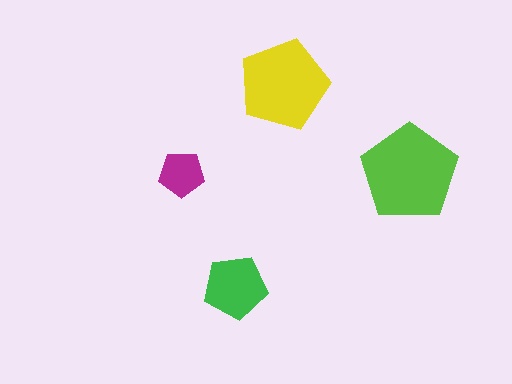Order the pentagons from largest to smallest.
the lime one, the yellow one, the green one, the magenta one.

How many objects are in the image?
There are 4 objects in the image.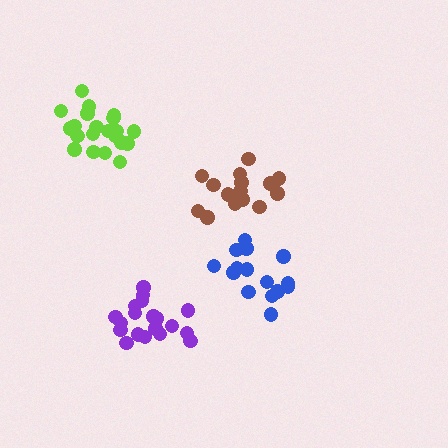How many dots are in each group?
Group 1: 16 dots, Group 2: 19 dots, Group 3: 21 dots, Group 4: 15 dots (71 total).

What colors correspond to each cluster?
The clusters are colored: brown, purple, lime, blue.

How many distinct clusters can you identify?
There are 4 distinct clusters.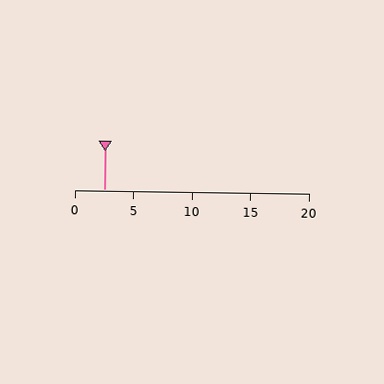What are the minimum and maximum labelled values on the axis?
The axis runs from 0 to 20.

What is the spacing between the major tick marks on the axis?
The major ticks are spaced 5 apart.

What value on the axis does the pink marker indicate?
The marker indicates approximately 2.5.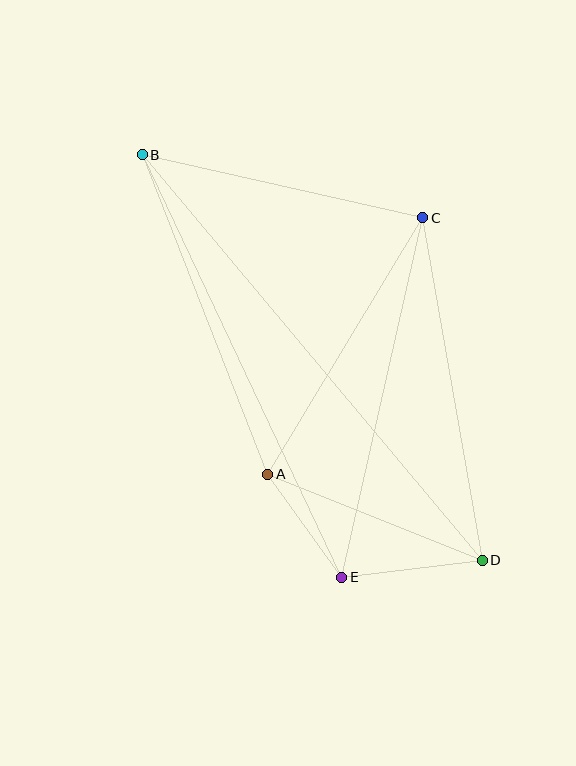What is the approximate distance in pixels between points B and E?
The distance between B and E is approximately 467 pixels.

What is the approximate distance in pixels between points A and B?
The distance between A and B is approximately 343 pixels.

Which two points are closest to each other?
Points A and E are closest to each other.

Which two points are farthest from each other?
Points B and D are farthest from each other.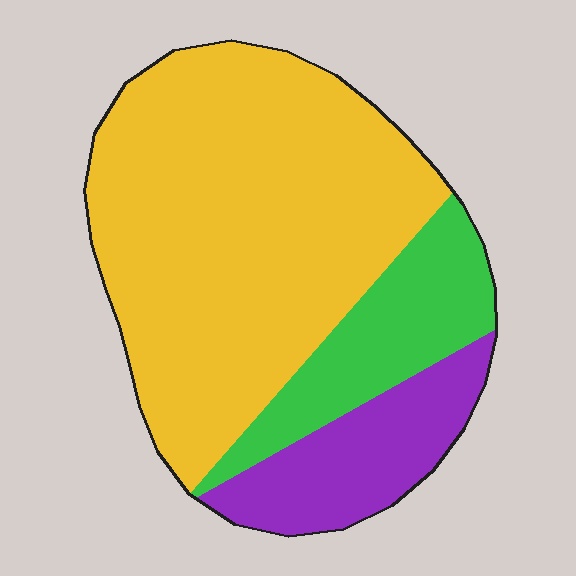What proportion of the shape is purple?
Purple takes up less than a quarter of the shape.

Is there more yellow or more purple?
Yellow.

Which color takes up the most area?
Yellow, at roughly 65%.